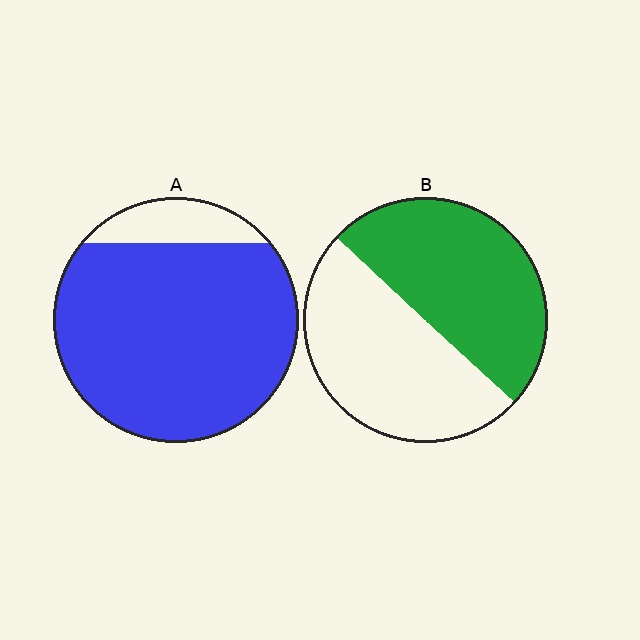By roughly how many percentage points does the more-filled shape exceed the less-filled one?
By roughly 35 percentage points (A over B).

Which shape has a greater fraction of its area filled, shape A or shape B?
Shape A.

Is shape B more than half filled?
Roughly half.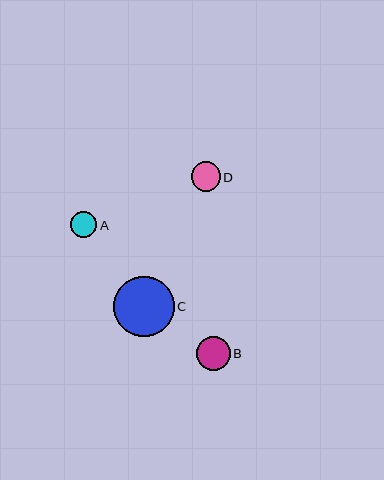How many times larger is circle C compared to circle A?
Circle C is approximately 2.3 times the size of circle A.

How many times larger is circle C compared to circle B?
Circle C is approximately 1.8 times the size of circle B.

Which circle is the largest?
Circle C is the largest with a size of approximately 60 pixels.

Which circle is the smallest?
Circle A is the smallest with a size of approximately 26 pixels.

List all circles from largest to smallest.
From largest to smallest: C, B, D, A.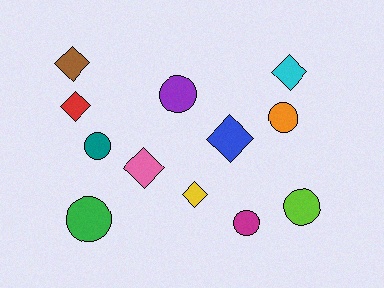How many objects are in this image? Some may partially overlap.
There are 12 objects.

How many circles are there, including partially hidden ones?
There are 6 circles.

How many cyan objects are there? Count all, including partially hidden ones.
There is 1 cyan object.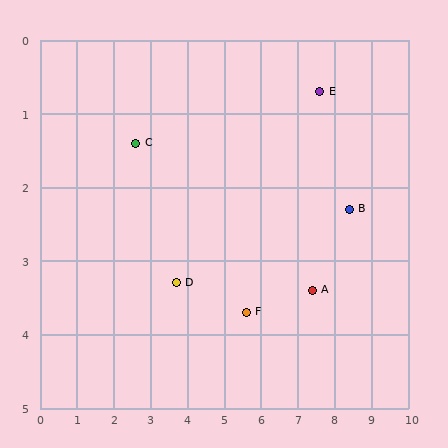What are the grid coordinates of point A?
Point A is at approximately (7.4, 3.4).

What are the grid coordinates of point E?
Point E is at approximately (7.6, 0.7).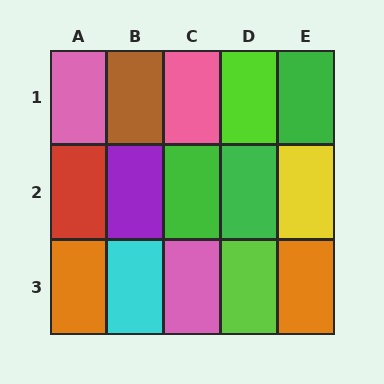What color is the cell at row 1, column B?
Brown.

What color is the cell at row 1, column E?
Green.